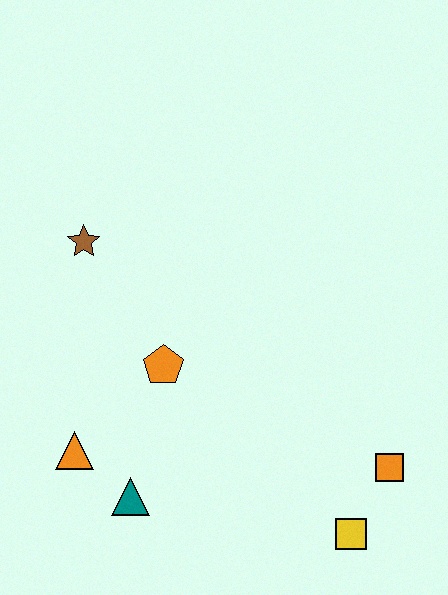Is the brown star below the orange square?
No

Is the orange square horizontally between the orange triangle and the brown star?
No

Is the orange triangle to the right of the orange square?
No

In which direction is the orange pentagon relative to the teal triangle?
The orange pentagon is above the teal triangle.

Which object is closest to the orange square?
The yellow square is closest to the orange square.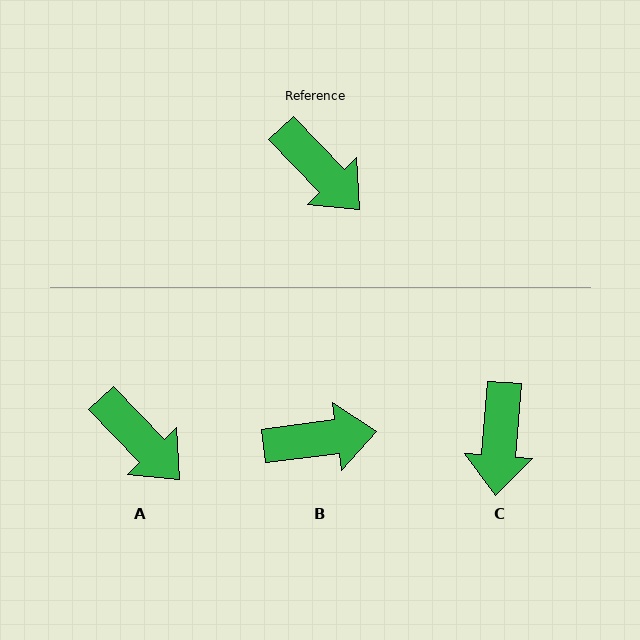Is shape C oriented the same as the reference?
No, it is off by about 48 degrees.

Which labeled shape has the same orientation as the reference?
A.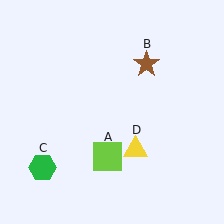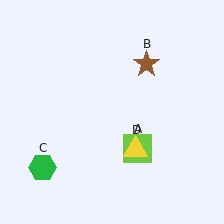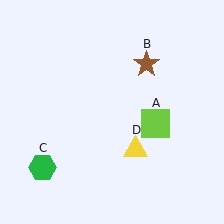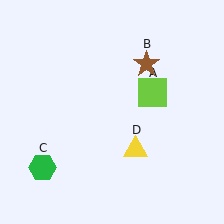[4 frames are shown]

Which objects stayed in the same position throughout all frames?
Brown star (object B) and green hexagon (object C) and yellow triangle (object D) remained stationary.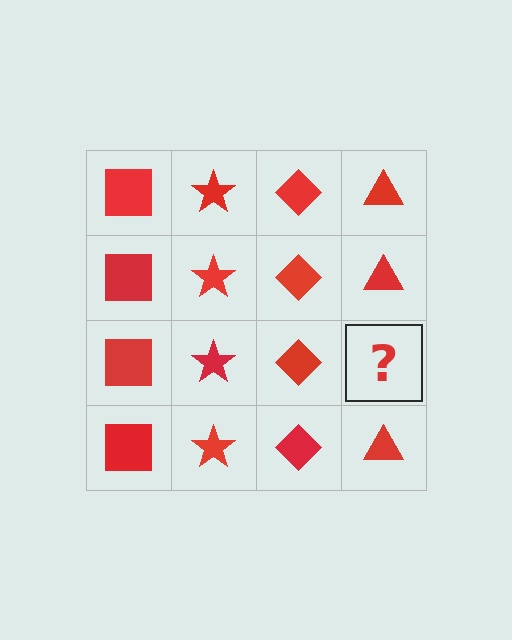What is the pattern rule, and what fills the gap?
The rule is that each column has a consistent shape. The gap should be filled with a red triangle.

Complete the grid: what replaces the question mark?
The question mark should be replaced with a red triangle.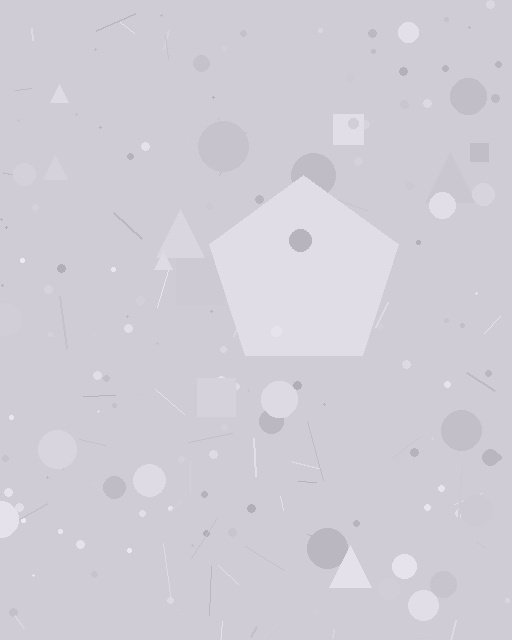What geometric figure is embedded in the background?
A pentagon is embedded in the background.